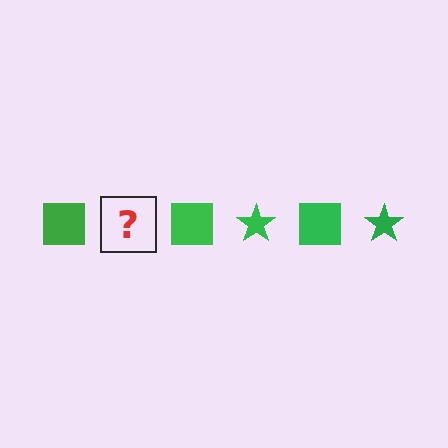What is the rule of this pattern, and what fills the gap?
The rule is that the pattern cycles through square, star shapes in green. The gap should be filled with a green star.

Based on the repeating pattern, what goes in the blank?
The blank should be a green star.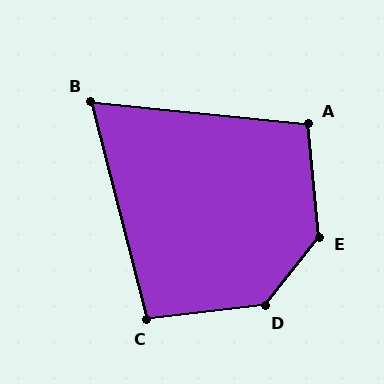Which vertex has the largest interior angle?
E, at approximately 136 degrees.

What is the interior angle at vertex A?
Approximately 101 degrees (obtuse).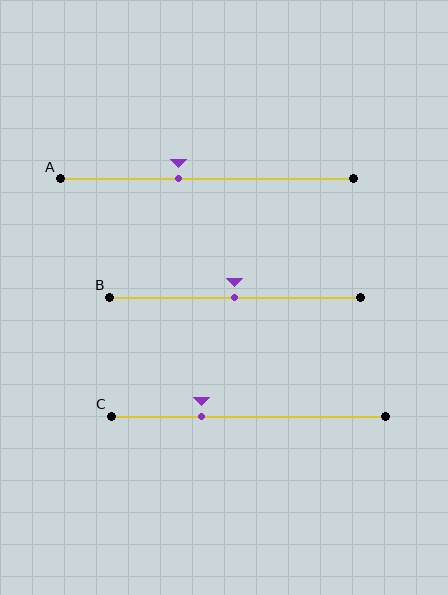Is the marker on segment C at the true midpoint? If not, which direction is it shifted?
No, the marker on segment C is shifted to the left by about 17% of the segment length.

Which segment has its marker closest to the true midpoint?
Segment B has its marker closest to the true midpoint.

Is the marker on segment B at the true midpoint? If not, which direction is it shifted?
Yes, the marker on segment B is at the true midpoint.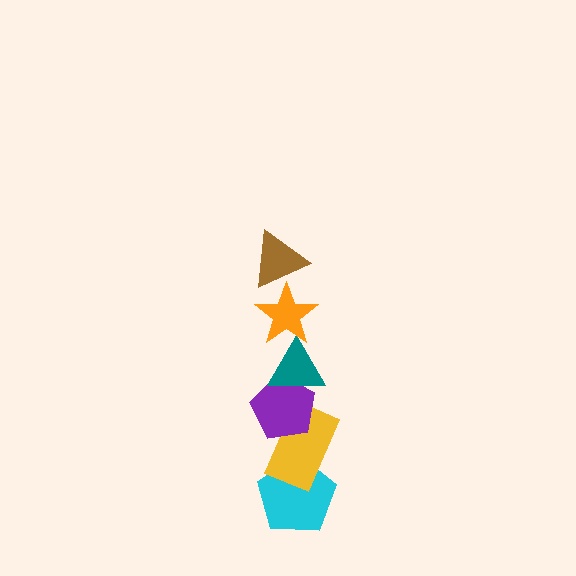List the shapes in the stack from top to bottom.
From top to bottom: the brown triangle, the orange star, the teal triangle, the purple pentagon, the yellow rectangle, the cyan pentagon.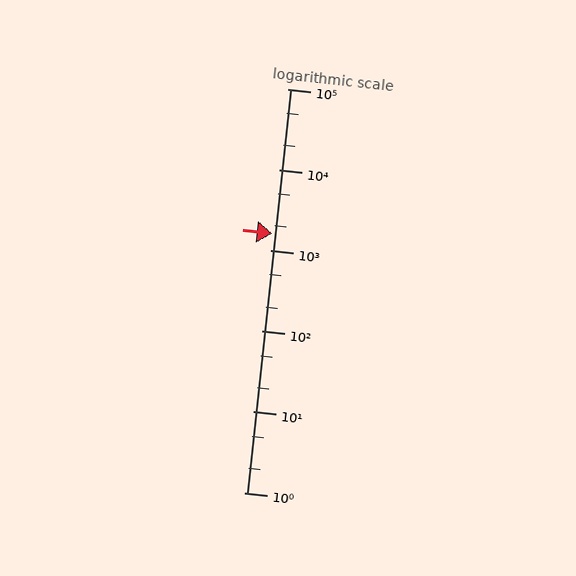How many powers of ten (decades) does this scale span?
The scale spans 5 decades, from 1 to 100000.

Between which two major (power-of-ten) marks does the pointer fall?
The pointer is between 1000 and 10000.